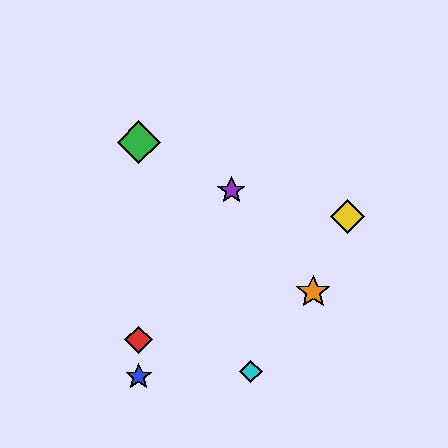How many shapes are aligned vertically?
3 shapes (the red diamond, the blue star, the green diamond) are aligned vertically.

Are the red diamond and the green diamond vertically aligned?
Yes, both are at x≈139.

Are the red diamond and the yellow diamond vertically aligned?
No, the red diamond is at x≈139 and the yellow diamond is at x≈348.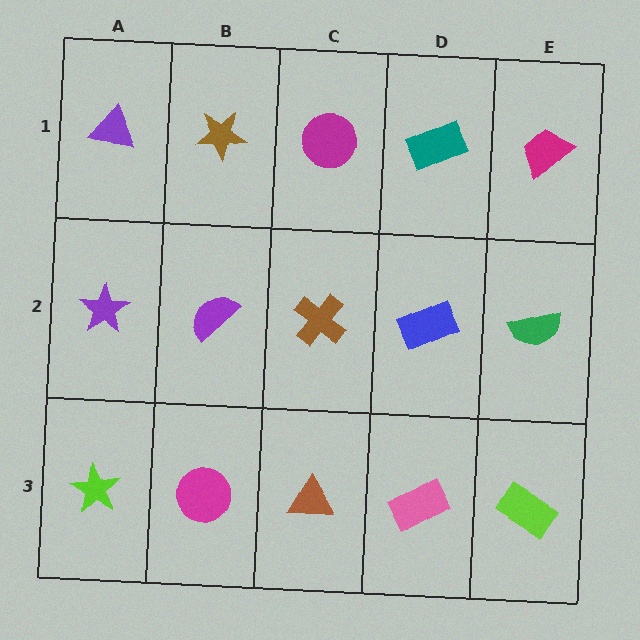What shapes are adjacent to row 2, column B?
A brown star (row 1, column B), a magenta circle (row 3, column B), a purple star (row 2, column A), a brown cross (row 2, column C).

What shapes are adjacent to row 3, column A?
A purple star (row 2, column A), a magenta circle (row 3, column B).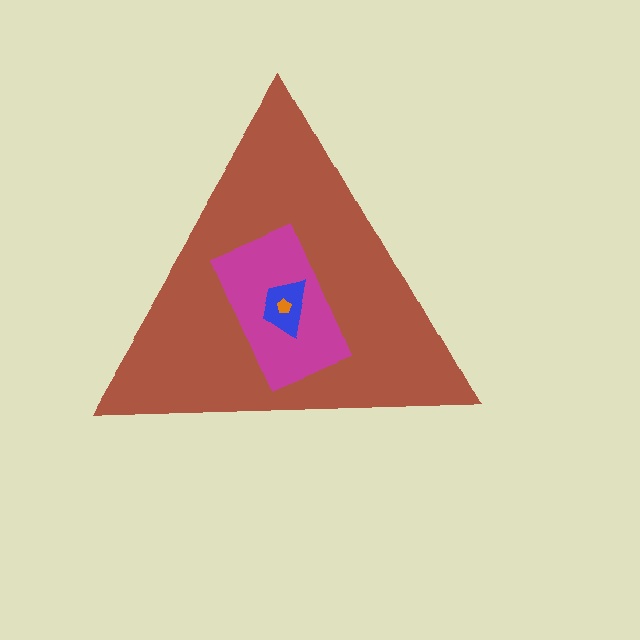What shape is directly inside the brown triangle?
The magenta rectangle.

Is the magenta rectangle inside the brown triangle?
Yes.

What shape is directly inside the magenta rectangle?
The blue trapezoid.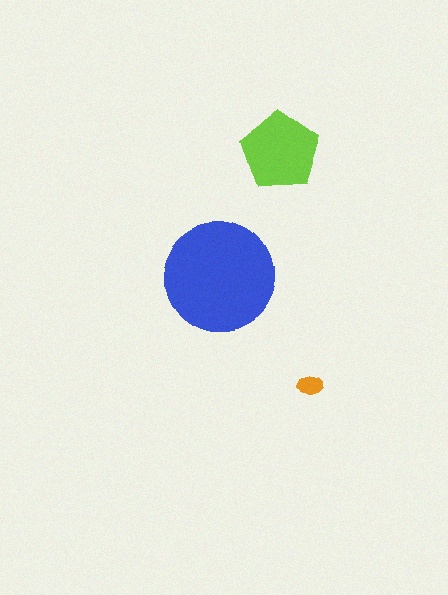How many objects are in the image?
There are 3 objects in the image.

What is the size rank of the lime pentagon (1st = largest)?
2nd.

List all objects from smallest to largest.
The orange ellipse, the lime pentagon, the blue circle.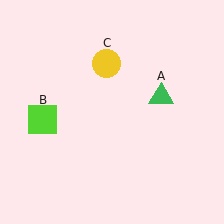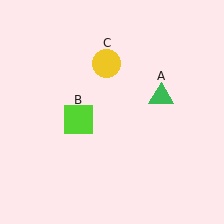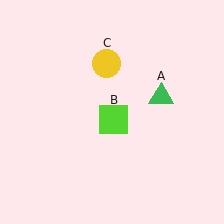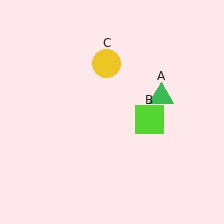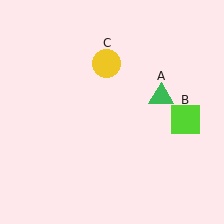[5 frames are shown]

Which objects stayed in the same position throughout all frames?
Green triangle (object A) and yellow circle (object C) remained stationary.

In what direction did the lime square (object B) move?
The lime square (object B) moved right.